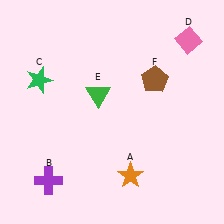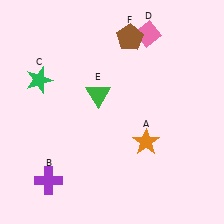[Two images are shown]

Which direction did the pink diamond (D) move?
The pink diamond (D) moved left.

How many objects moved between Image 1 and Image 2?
3 objects moved between the two images.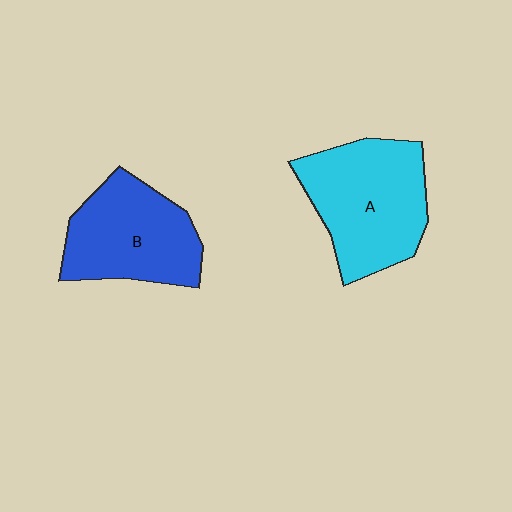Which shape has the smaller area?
Shape B (blue).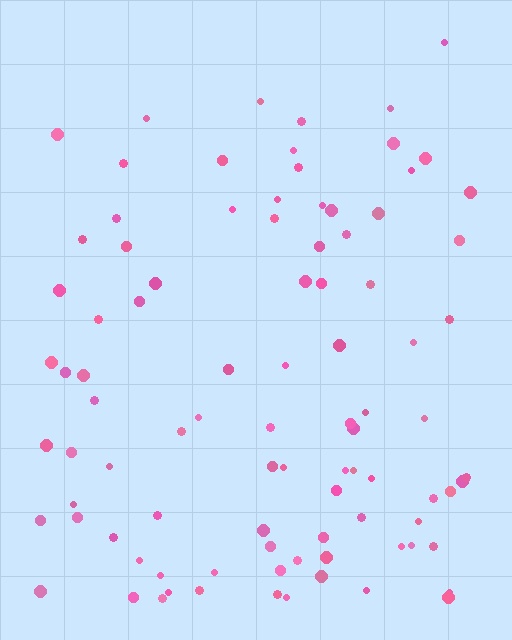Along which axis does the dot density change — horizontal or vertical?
Vertical.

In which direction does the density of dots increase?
From top to bottom, with the bottom side densest.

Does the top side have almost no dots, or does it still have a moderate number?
Still a moderate number, just noticeably fewer than the bottom.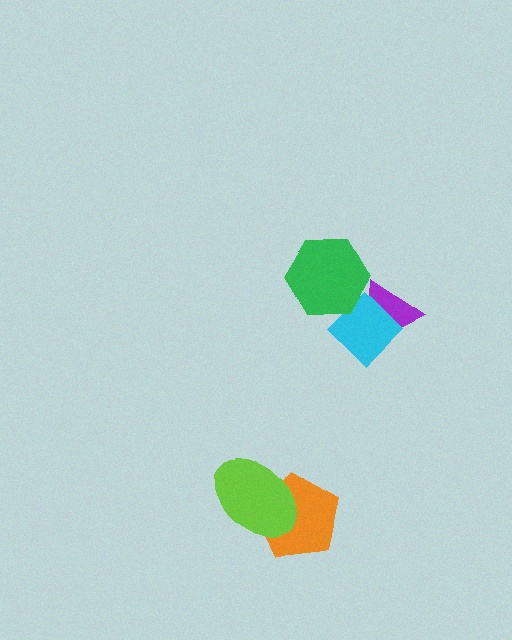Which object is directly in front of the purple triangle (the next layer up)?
The cyan diamond is directly in front of the purple triangle.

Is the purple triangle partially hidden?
Yes, it is partially covered by another shape.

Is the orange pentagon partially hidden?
Yes, it is partially covered by another shape.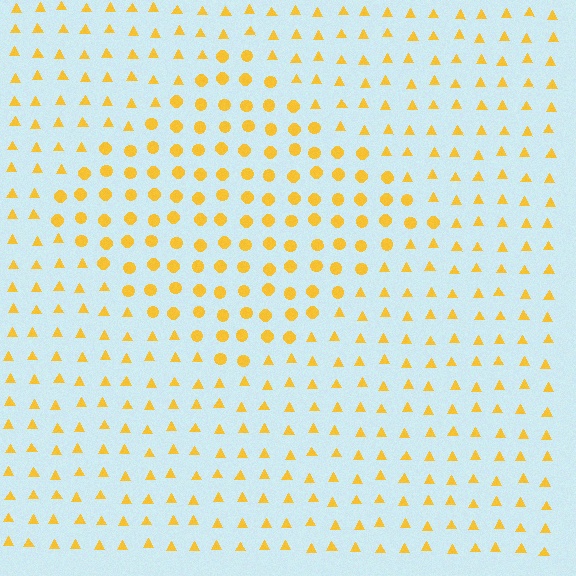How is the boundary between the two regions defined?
The boundary is defined by a change in element shape: circles inside vs. triangles outside. All elements share the same color and spacing.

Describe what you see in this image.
The image is filled with small yellow elements arranged in a uniform grid. A diamond-shaped region contains circles, while the surrounding area contains triangles. The boundary is defined purely by the change in element shape.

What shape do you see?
I see a diamond.